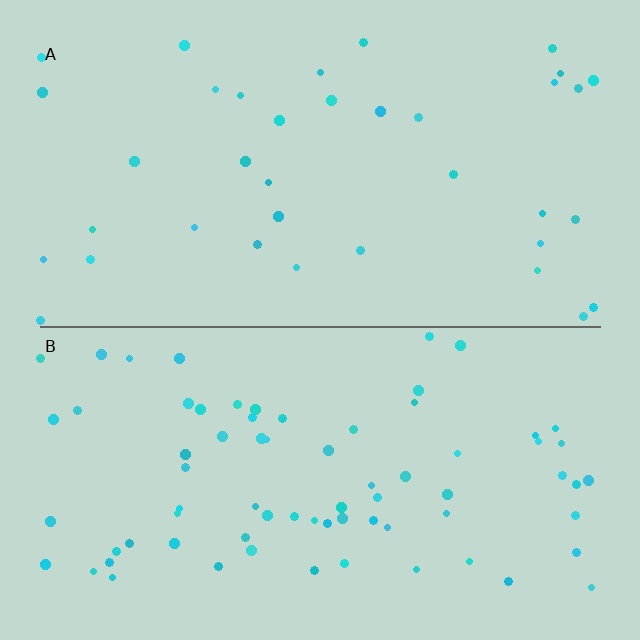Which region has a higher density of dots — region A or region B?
B (the bottom).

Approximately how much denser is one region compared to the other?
Approximately 2.0× — region B over region A.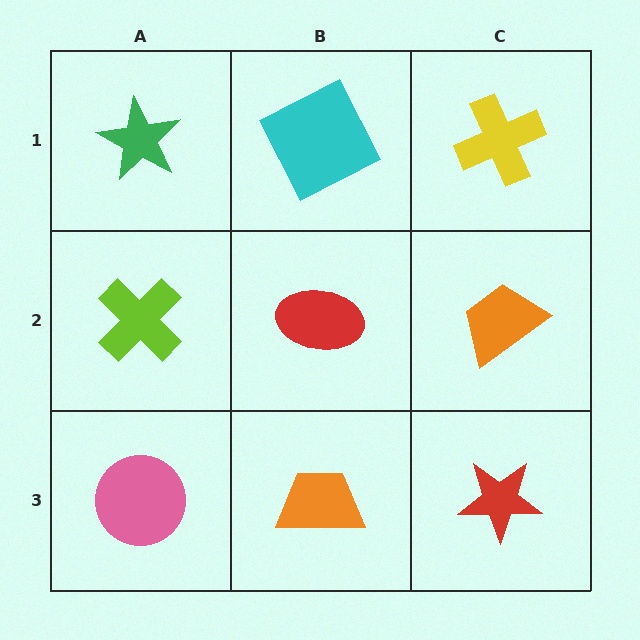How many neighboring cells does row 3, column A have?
2.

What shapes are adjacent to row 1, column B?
A red ellipse (row 2, column B), a green star (row 1, column A), a yellow cross (row 1, column C).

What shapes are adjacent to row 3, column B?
A red ellipse (row 2, column B), a pink circle (row 3, column A), a red star (row 3, column C).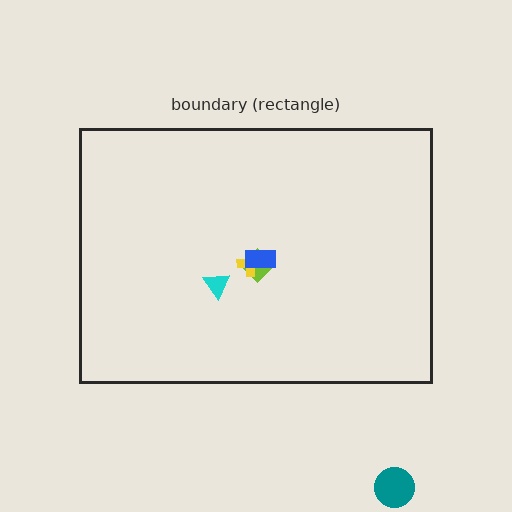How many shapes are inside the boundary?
4 inside, 1 outside.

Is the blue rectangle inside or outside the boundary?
Inside.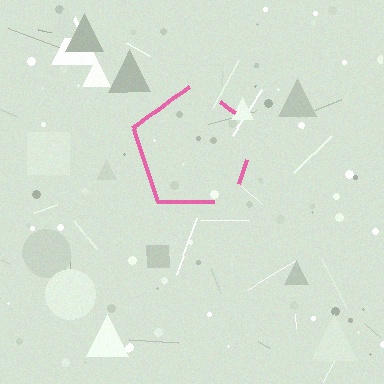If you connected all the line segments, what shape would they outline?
They would outline a pentagon.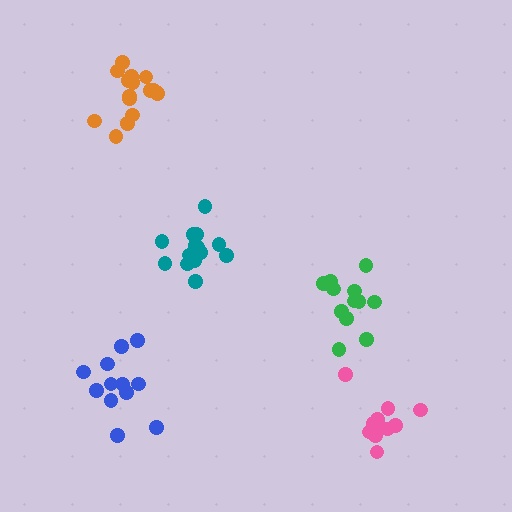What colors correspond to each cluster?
The clusters are colored: pink, teal, blue, orange, green.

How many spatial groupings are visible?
There are 5 spatial groupings.